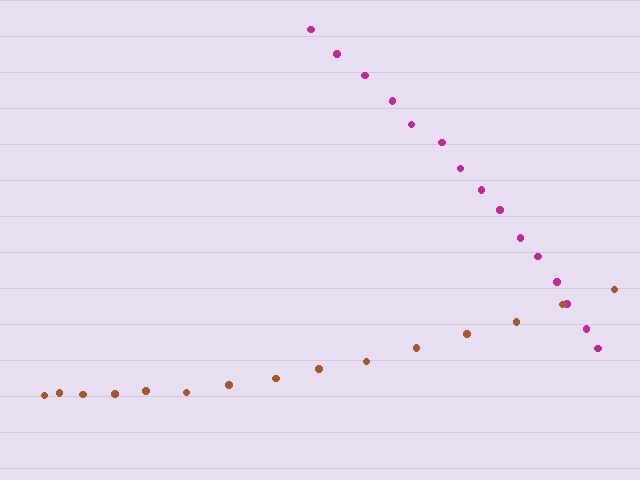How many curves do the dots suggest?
There are 2 distinct paths.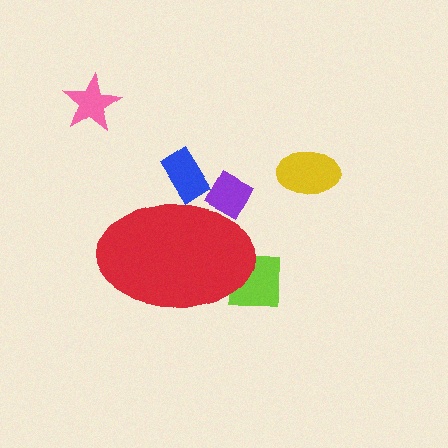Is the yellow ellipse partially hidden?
No, the yellow ellipse is fully visible.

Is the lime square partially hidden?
Yes, the lime square is partially hidden behind the red ellipse.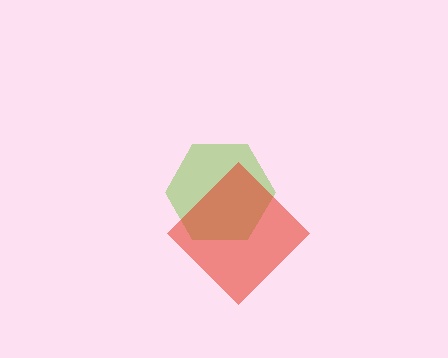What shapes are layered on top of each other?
The layered shapes are: a lime hexagon, a red diamond.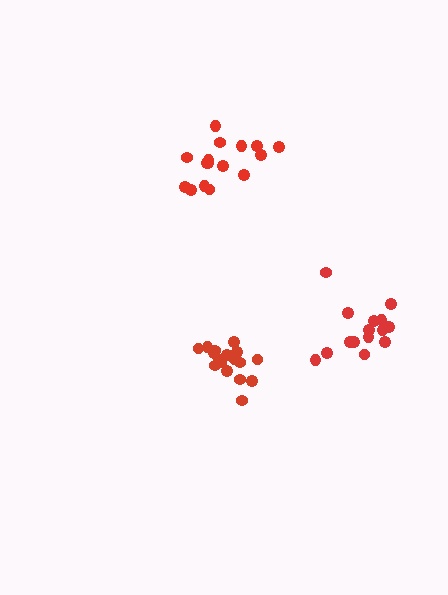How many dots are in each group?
Group 1: 17 dots, Group 2: 16 dots, Group 3: 15 dots (48 total).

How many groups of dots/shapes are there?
There are 3 groups.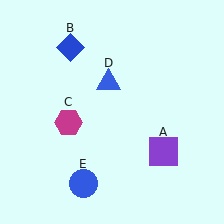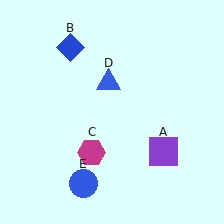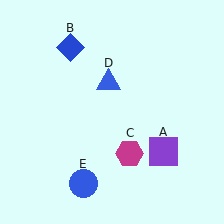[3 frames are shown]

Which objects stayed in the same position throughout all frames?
Purple square (object A) and blue diamond (object B) and blue triangle (object D) and blue circle (object E) remained stationary.